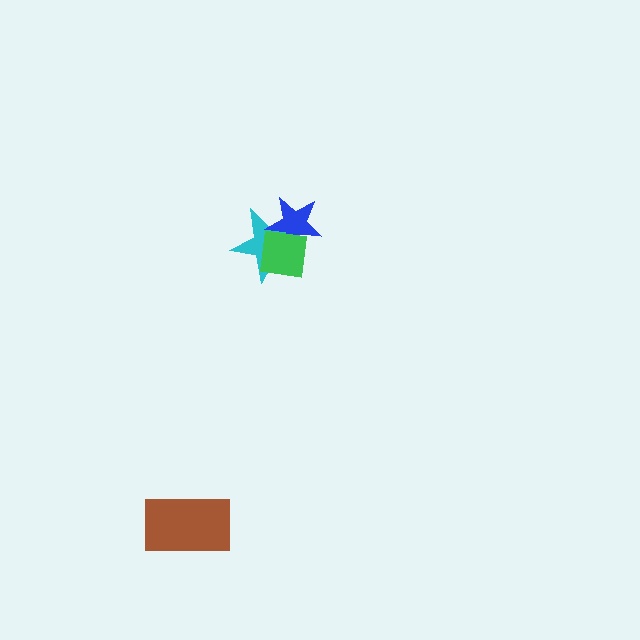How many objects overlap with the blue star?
2 objects overlap with the blue star.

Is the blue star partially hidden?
Yes, it is partially covered by another shape.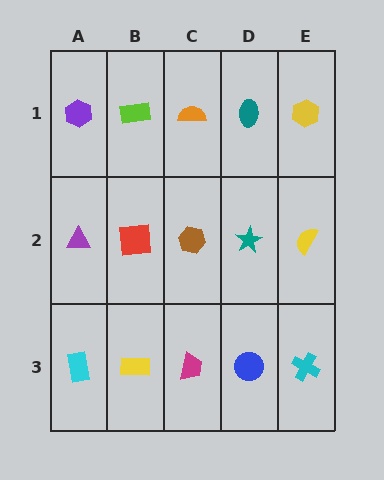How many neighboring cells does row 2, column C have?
4.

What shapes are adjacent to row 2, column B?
A lime rectangle (row 1, column B), a yellow rectangle (row 3, column B), a purple triangle (row 2, column A), a brown hexagon (row 2, column C).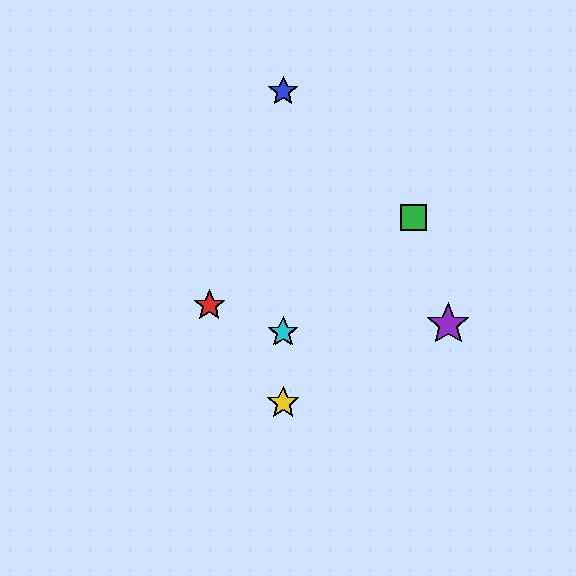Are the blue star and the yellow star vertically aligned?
Yes, both are at x≈283.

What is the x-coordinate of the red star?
The red star is at x≈209.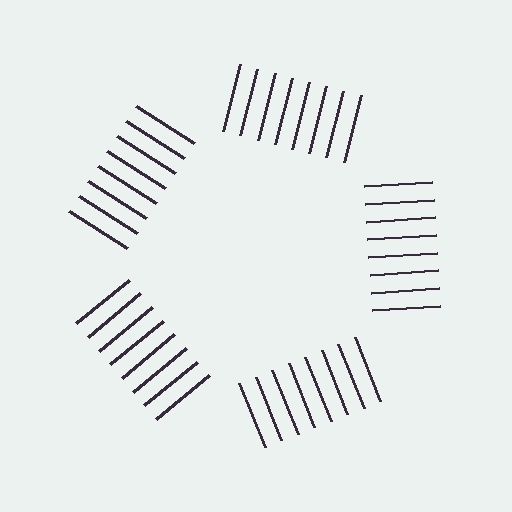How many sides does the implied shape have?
5 sides — the line-ends trace a pentagon.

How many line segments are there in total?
40 — 8 along each of the 5 edges.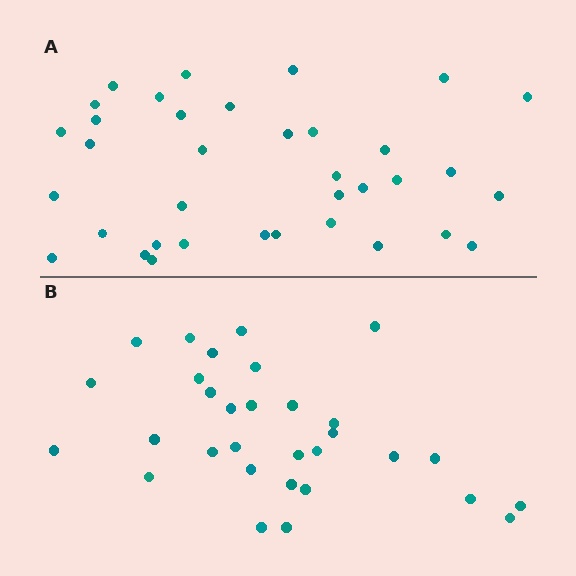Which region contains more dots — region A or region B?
Region A (the top region) has more dots.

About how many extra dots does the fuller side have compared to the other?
Region A has about 5 more dots than region B.